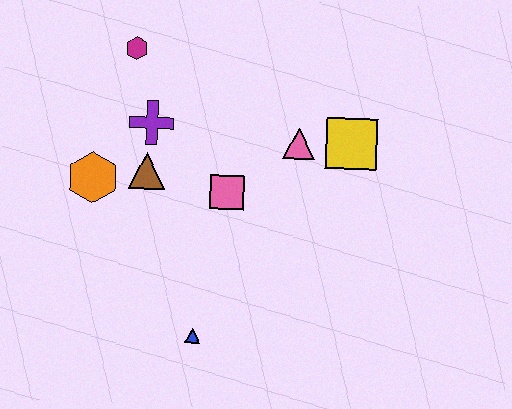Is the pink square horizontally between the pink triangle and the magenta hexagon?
Yes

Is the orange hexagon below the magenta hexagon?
Yes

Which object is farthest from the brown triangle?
The yellow square is farthest from the brown triangle.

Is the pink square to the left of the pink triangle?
Yes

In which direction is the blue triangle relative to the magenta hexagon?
The blue triangle is below the magenta hexagon.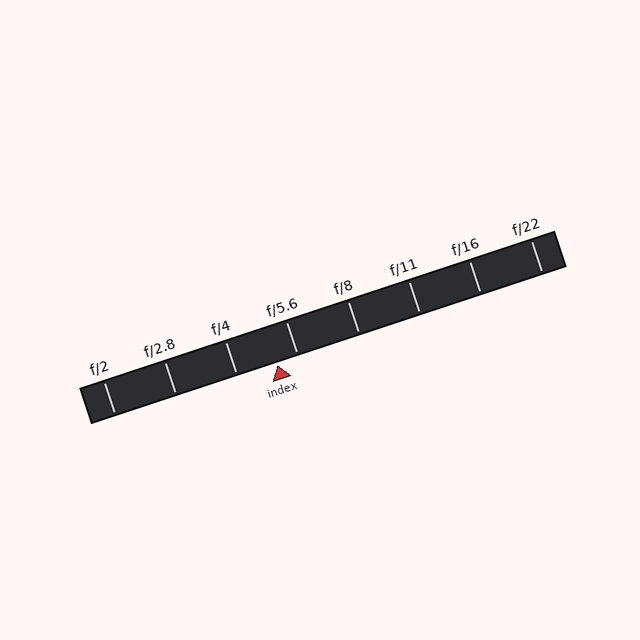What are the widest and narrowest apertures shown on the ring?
The widest aperture shown is f/2 and the narrowest is f/22.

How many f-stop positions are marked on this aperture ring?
There are 8 f-stop positions marked.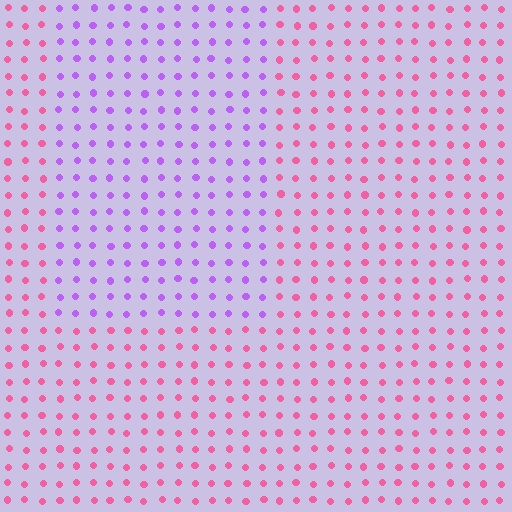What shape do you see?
I see a rectangle.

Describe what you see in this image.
The image is filled with small pink elements in a uniform arrangement. A rectangle-shaped region is visible where the elements are tinted to a slightly different hue, forming a subtle color boundary.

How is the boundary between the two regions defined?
The boundary is defined purely by a slight shift in hue (about 56 degrees). Spacing, size, and orientation are identical on both sides.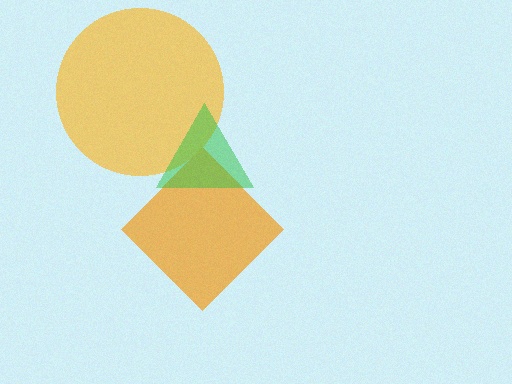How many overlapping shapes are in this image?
There are 3 overlapping shapes in the image.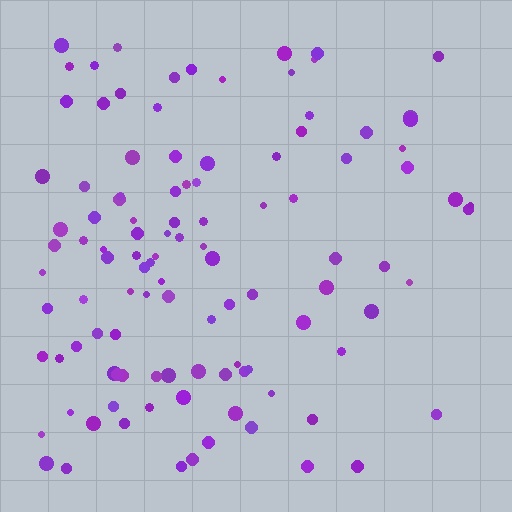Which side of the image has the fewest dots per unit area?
The right.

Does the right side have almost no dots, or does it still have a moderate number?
Still a moderate number, just noticeably fewer than the left.